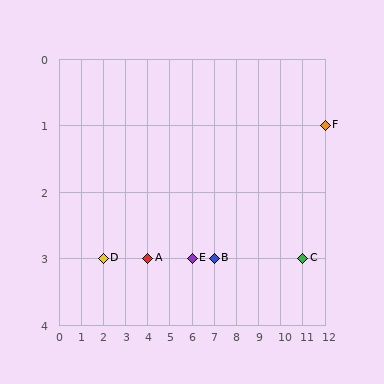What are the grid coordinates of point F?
Point F is at grid coordinates (12, 1).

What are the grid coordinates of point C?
Point C is at grid coordinates (11, 3).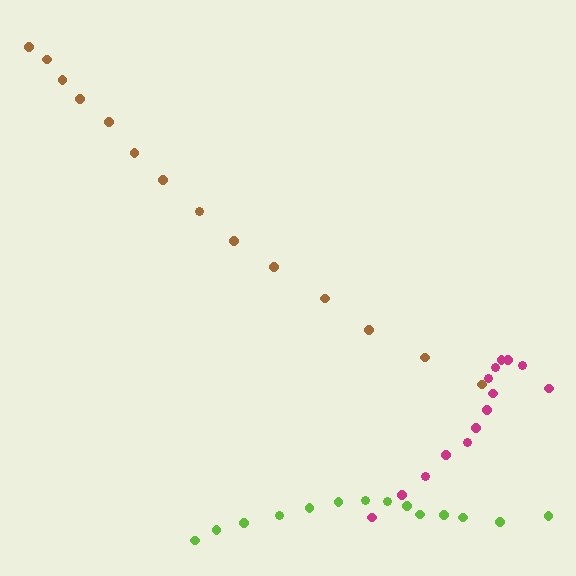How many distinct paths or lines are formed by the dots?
There are 3 distinct paths.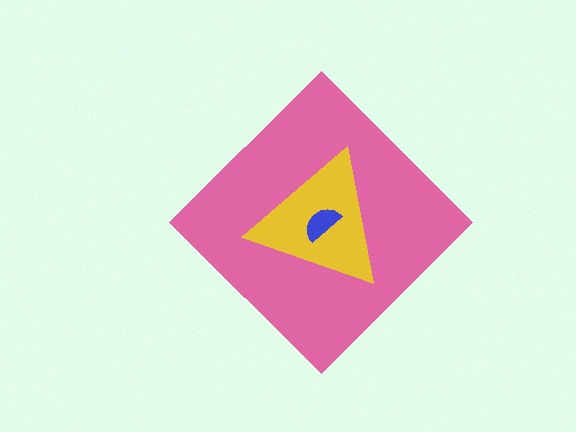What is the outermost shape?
The pink diamond.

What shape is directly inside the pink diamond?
The yellow triangle.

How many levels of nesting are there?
3.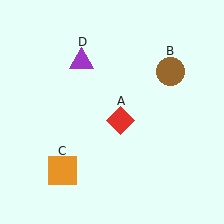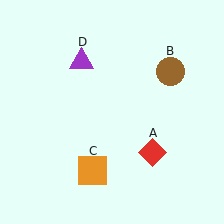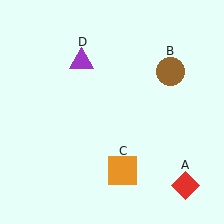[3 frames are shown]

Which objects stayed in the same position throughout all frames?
Brown circle (object B) and purple triangle (object D) remained stationary.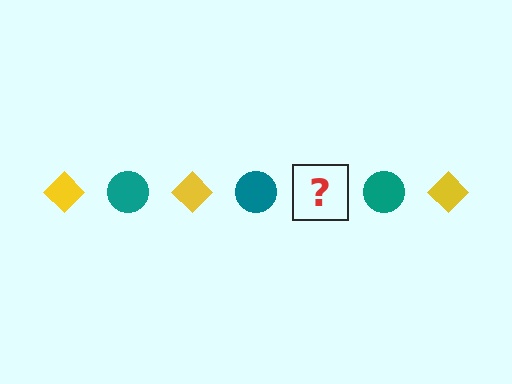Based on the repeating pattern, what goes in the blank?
The blank should be a yellow diamond.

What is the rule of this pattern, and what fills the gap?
The rule is that the pattern alternates between yellow diamond and teal circle. The gap should be filled with a yellow diamond.